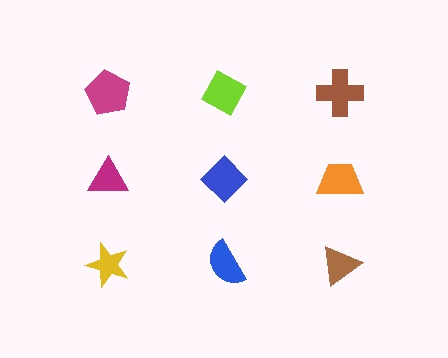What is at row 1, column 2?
A lime diamond.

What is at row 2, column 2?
A blue diamond.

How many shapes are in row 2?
3 shapes.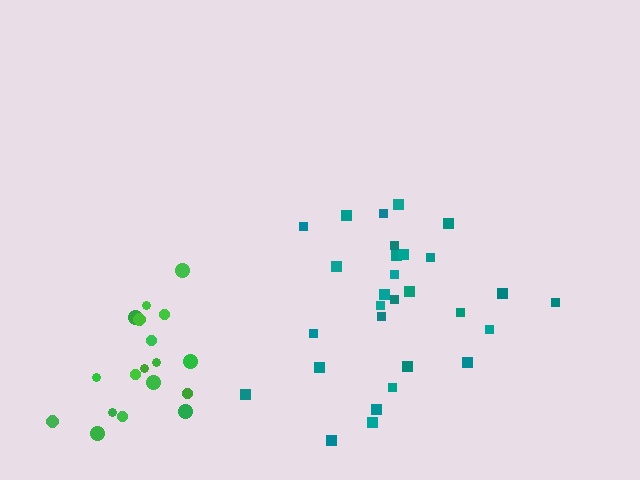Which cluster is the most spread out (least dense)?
Teal.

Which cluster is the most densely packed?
Green.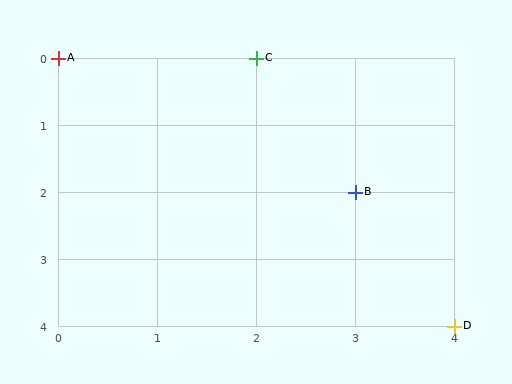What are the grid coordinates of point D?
Point D is at grid coordinates (4, 4).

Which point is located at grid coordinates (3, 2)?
Point B is at (3, 2).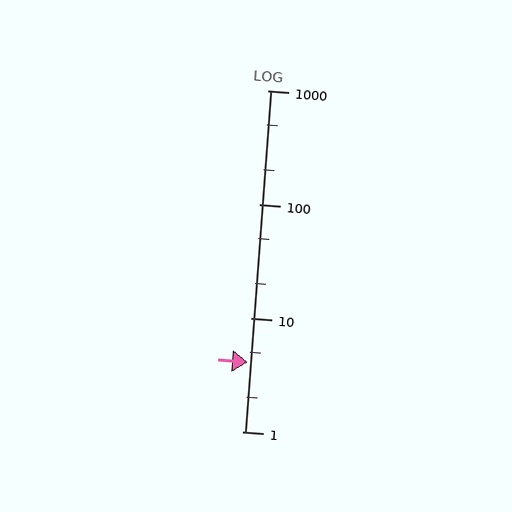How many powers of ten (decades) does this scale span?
The scale spans 3 decades, from 1 to 1000.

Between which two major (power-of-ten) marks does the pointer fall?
The pointer is between 1 and 10.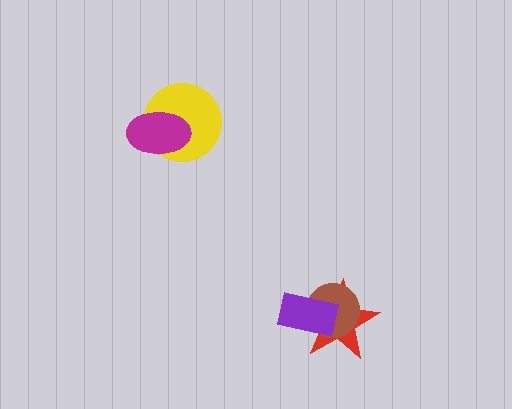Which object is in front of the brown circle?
The purple rectangle is in front of the brown circle.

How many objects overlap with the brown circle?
2 objects overlap with the brown circle.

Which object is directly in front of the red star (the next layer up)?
The brown circle is directly in front of the red star.